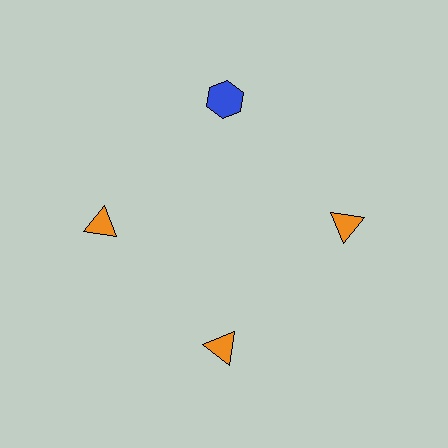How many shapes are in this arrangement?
There are 4 shapes arranged in a ring pattern.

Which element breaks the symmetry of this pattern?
The blue hexagon at roughly the 12 o'clock position breaks the symmetry. All other shapes are orange triangles.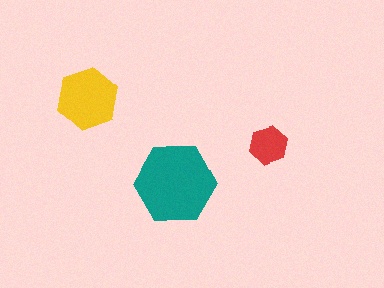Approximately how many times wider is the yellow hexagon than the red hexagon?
About 1.5 times wider.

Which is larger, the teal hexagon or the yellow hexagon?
The teal one.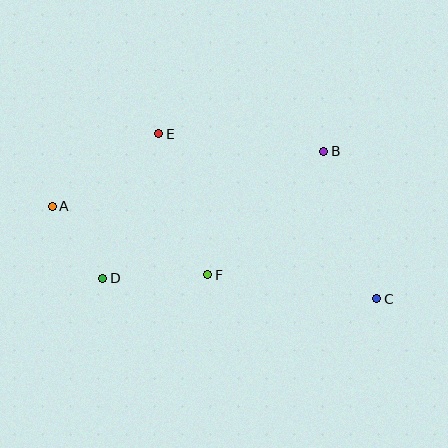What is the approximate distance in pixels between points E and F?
The distance between E and F is approximately 149 pixels.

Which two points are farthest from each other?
Points A and C are farthest from each other.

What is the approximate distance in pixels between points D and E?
The distance between D and E is approximately 155 pixels.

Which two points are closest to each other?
Points A and D are closest to each other.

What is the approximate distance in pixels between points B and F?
The distance between B and F is approximately 169 pixels.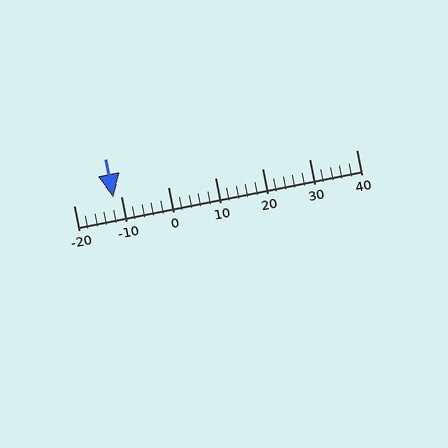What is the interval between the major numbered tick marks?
The major tick marks are spaced 10 units apart.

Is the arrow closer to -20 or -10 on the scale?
The arrow is closer to -10.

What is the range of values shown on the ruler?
The ruler shows values from -20 to 40.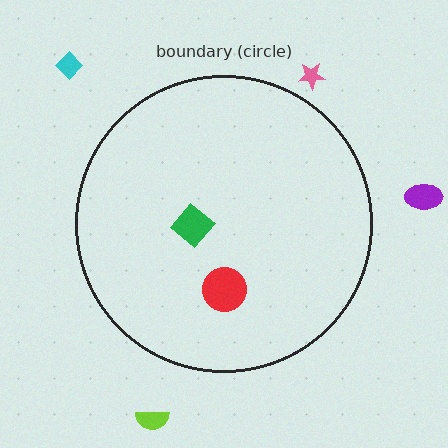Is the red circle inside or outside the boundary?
Inside.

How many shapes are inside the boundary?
2 inside, 4 outside.